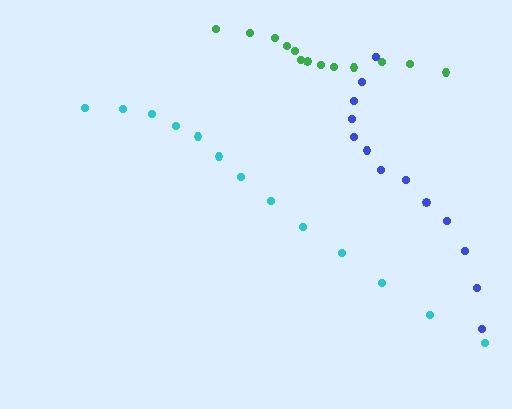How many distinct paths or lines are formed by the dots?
There are 3 distinct paths.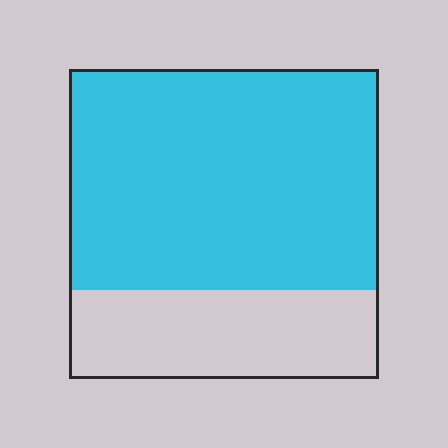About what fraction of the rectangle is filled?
About three quarters (3/4).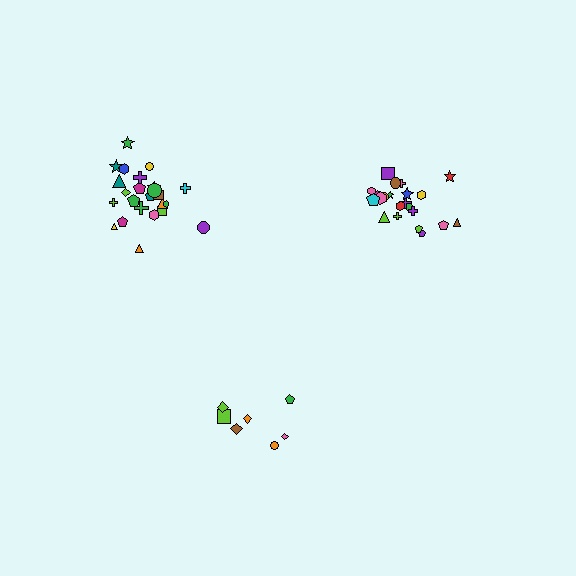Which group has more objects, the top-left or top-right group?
The top-left group.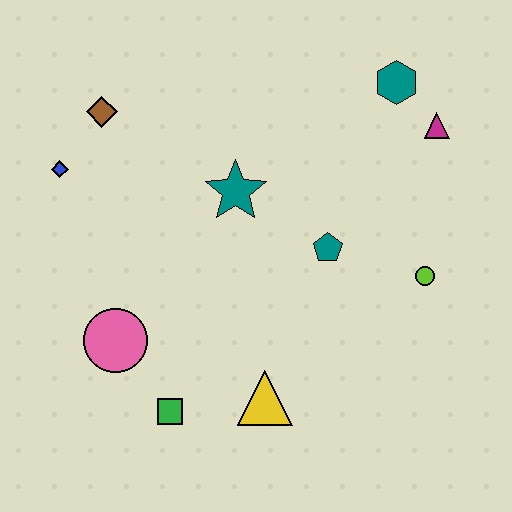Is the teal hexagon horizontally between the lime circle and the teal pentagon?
Yes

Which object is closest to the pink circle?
The green square is closest to the pink circle.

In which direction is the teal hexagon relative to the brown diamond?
The teal hexagon is to the right of the brown diamond.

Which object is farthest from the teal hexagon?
The green square is farthest from the teal hexagon.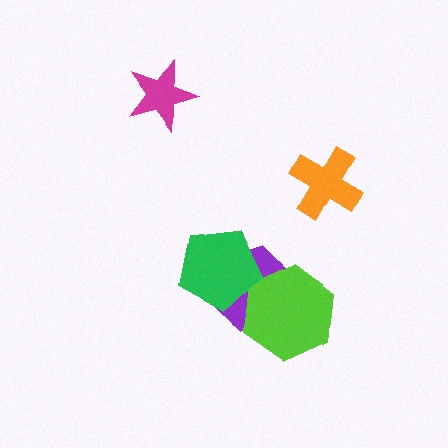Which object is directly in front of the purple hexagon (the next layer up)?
The lime hexagon is directly in front of the purple hexagon.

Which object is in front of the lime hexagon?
The green pentagon is in front of the lime hexagon.